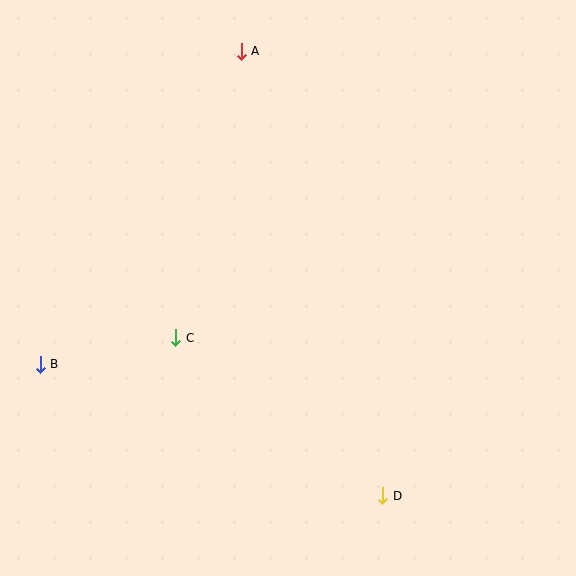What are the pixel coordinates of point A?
Point A is at (241, 51).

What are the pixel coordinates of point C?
Point C is at (176, 338).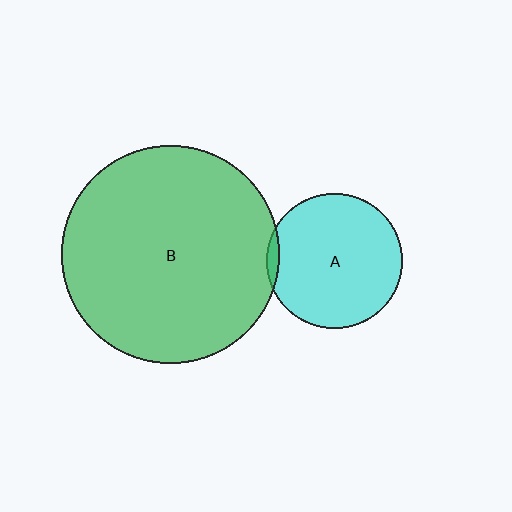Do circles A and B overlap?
Yes.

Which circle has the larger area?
Circle B (green).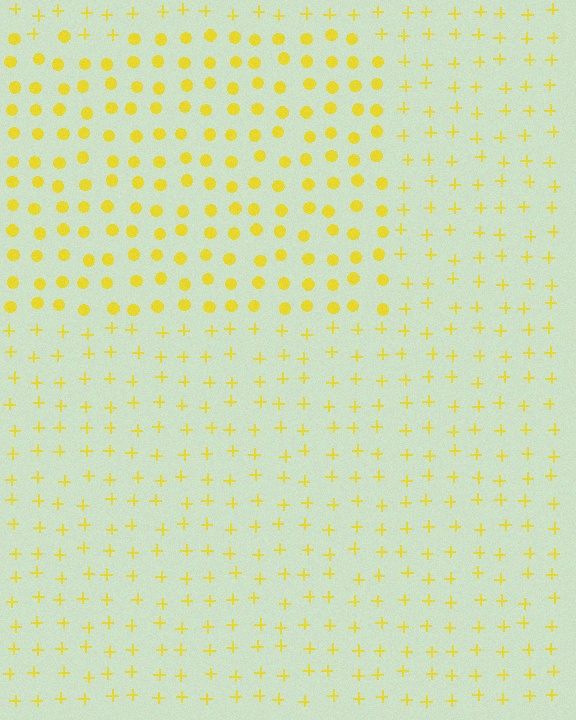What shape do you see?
I see a rectangle.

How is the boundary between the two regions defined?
The boundary is defined by a change in element shape: circles inside vs. plus signs outside. All elements share the same color and spacing.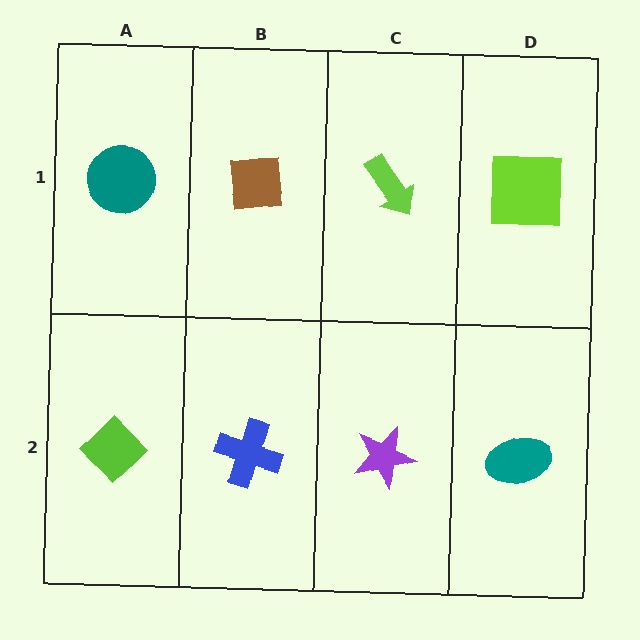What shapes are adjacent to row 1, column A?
A lime diamond (row 2, column A), a brown square (row 1, column B).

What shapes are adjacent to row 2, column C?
A lime arrow (row 1, column C), a blue cross (row 2, column B), a teal ellipse (row 2, column D).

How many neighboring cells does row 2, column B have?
3.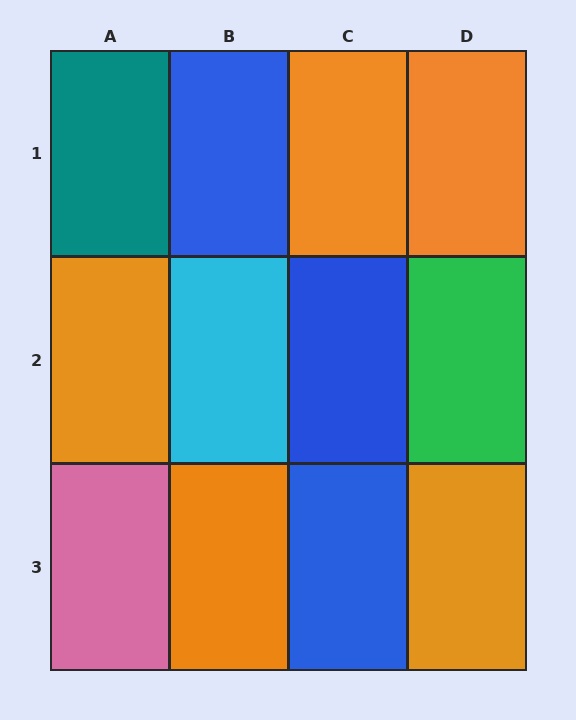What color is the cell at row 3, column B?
Orange.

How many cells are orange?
5 cells are orange.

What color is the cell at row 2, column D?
Green.